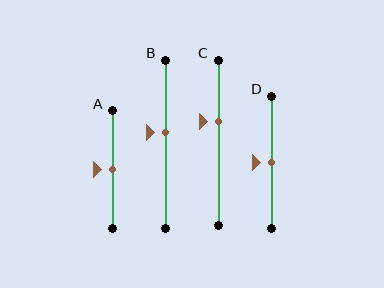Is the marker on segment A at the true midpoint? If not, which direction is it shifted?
Yes, the marker on segment A is at the true midpoint.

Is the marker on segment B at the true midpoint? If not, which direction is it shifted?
No, the marker on segment B is shifted upward by about 7% of the segment length.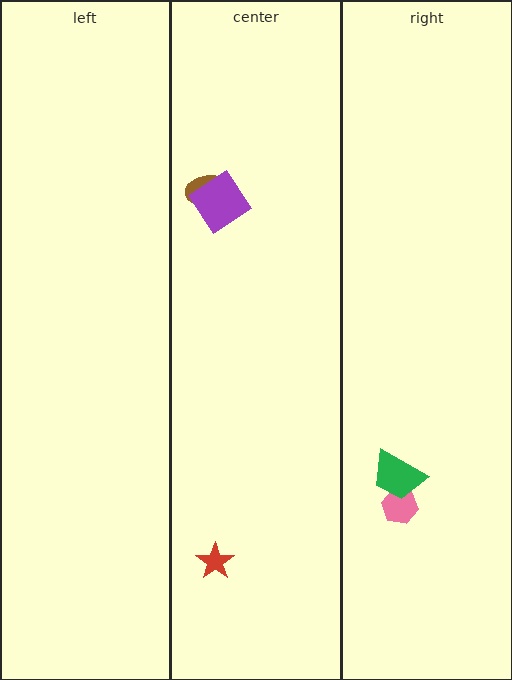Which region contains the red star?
The center region.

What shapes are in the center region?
The red star, the brown ellipse, the purple diamond.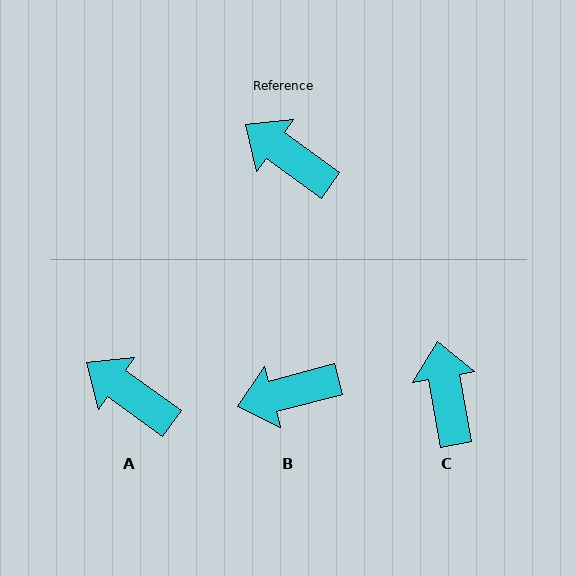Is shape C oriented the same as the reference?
No, it is off by about 44 degrees.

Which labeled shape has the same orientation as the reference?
A.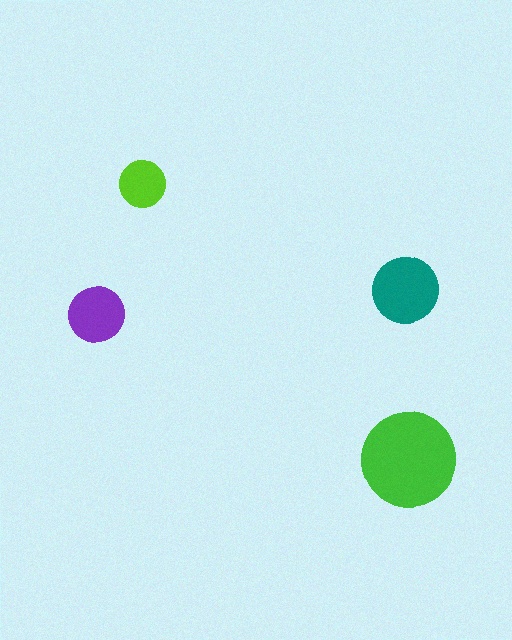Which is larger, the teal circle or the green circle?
The green one.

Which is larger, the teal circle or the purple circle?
The teal one.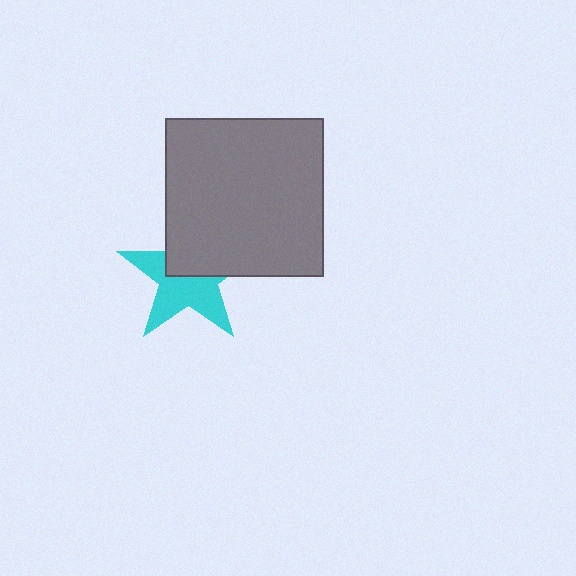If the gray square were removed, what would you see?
You would see the complete cyan star.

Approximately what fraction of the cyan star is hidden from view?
Roughly 44% of the cyan star is hidden behind the gray square.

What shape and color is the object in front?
The object in front is a gray square.